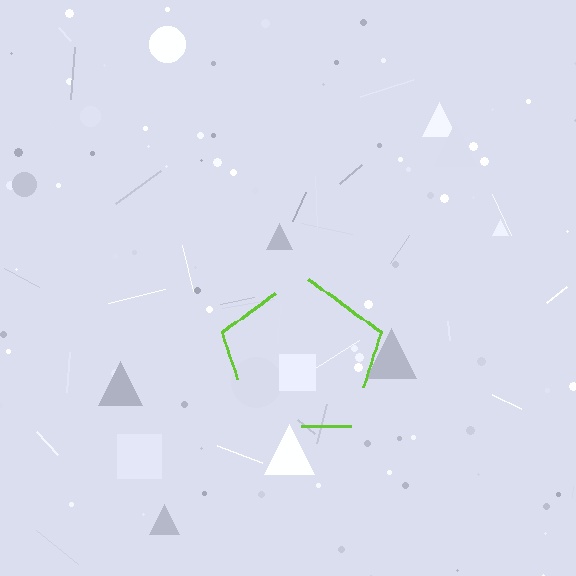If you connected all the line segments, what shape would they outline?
They would outline a pentagon.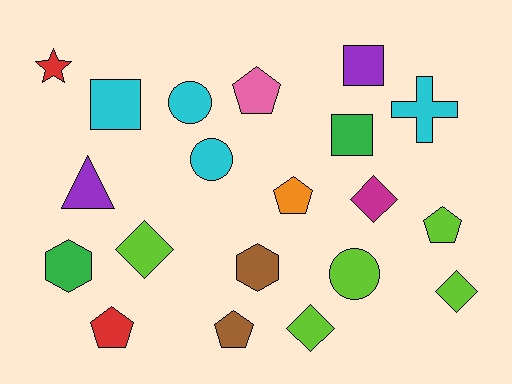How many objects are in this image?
There are 20 objects.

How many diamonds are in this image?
There are 4 diamonds.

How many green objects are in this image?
There are 2 green objects.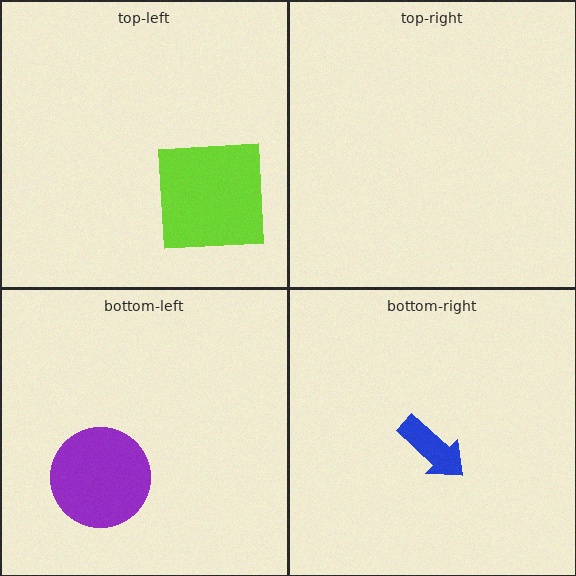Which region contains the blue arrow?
The bottom-right region.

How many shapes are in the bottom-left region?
1.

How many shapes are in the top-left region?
1.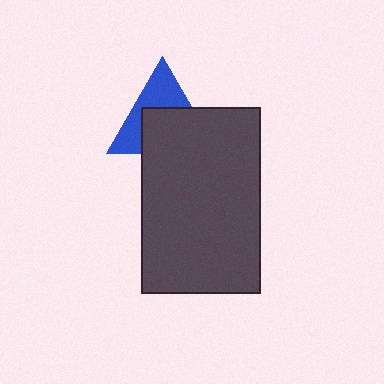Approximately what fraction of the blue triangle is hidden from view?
Roughly 53% of the blue triangle is hidden behind the dark gray rectangle.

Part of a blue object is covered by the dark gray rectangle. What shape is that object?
It is a triangle.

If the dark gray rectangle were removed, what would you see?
You would see the complete blue triangle.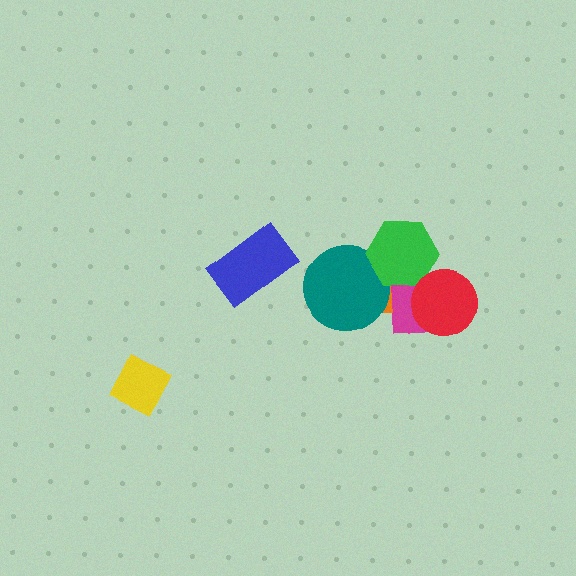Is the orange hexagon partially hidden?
Yes, it is partially covered by another shape.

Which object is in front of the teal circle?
The green hexagon is in front of the teal circle.